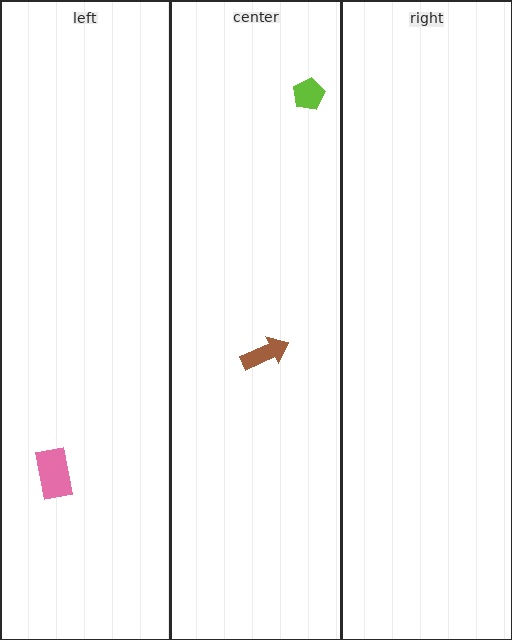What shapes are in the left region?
The pink rectangle.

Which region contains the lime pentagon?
The center region.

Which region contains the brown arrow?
The center region.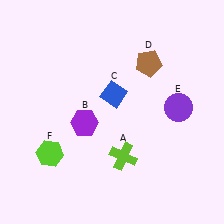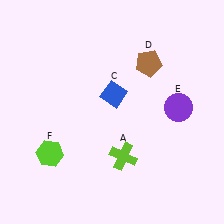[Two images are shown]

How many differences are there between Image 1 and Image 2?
There is 1 difference between the two images.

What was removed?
The purple hexagon (B) was removed in Image 2.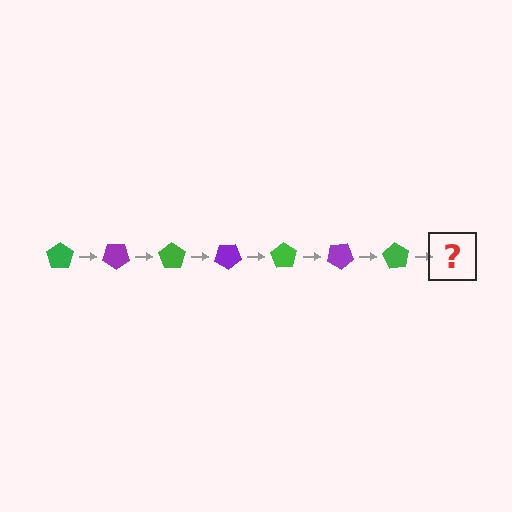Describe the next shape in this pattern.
It should be a purple pentagon, rotated 245 degrees from the start.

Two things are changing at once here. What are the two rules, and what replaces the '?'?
The two rules are that it rotates 35 degrees each step and the color cycles through green and purple. The '?' should be a purple pentagon, rotated 245 degrees from the start.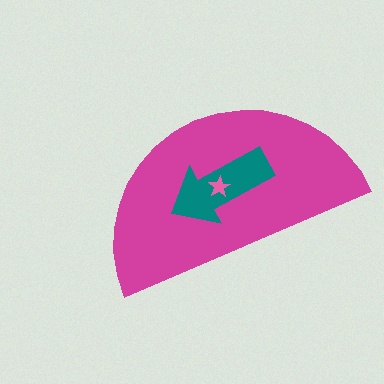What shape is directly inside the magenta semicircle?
The teal arrow.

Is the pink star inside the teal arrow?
Yes.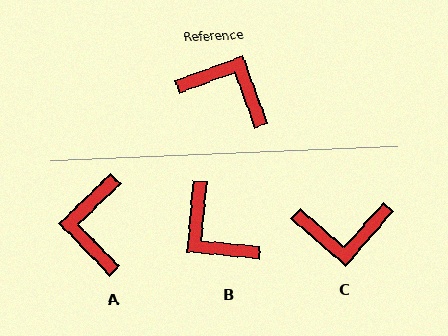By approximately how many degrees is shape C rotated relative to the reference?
Approximately 151 degrees clockwise.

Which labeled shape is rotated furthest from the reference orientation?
B, about 155 degrees away.